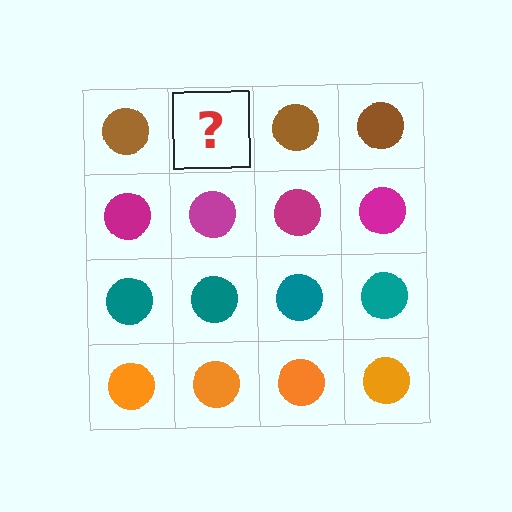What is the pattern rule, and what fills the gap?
The rule is that each row has a consistent color. The gap should be filled with a brown circle.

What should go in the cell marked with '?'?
The missing cell should contain a brown circle.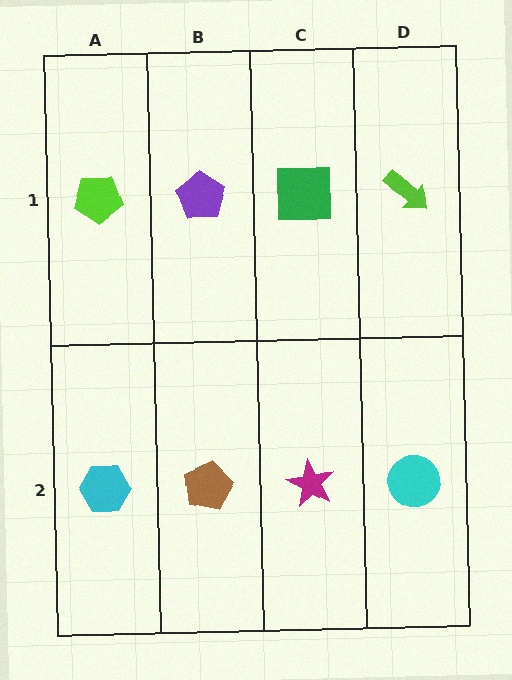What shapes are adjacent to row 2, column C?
A green square (row 1, column C), a brown pentagon (row 2, column B), a cyan circle (row 2, column D).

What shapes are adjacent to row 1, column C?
A magenta star (row 2, column C), a purple pentagon (row 1, column B), a lime arrow (row 1, column D).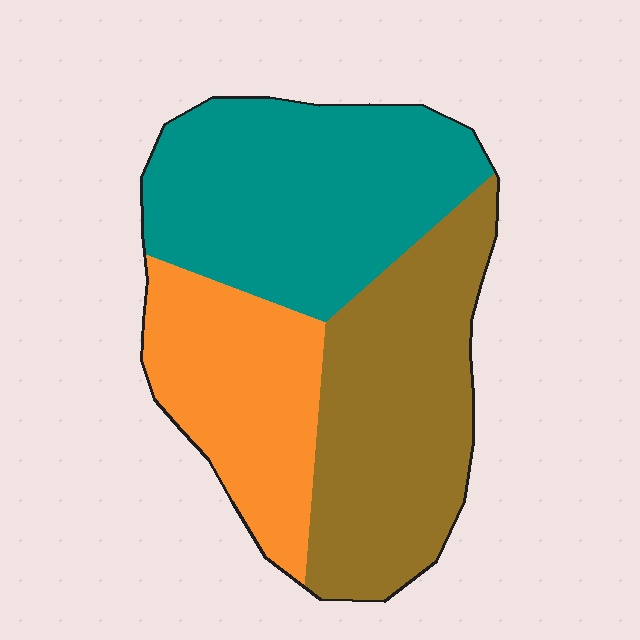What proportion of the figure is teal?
Teal takes up about three eighths (3/8) of the figure.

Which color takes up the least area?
Orange, at roughly 25%.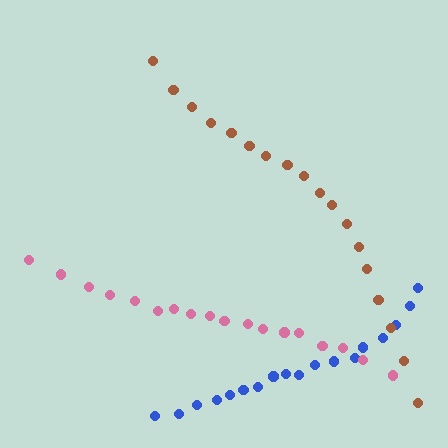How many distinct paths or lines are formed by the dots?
There are 3 distinct paths.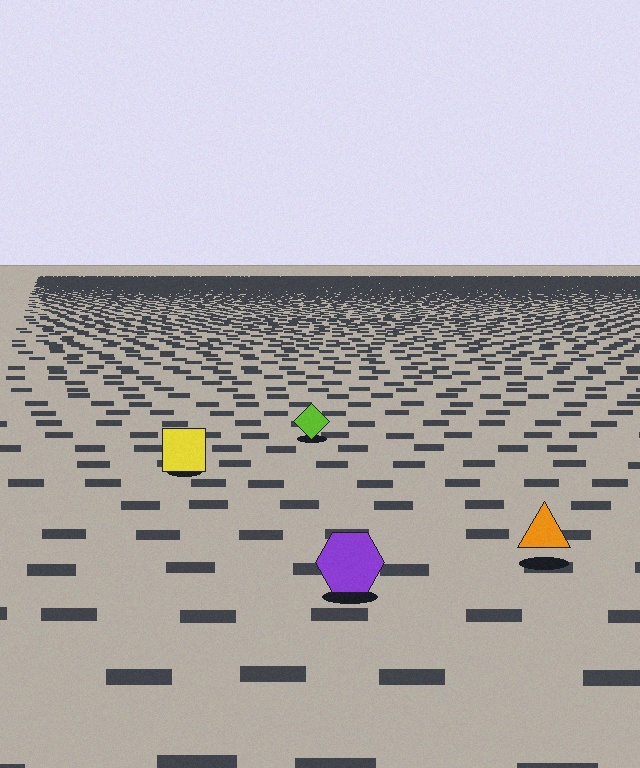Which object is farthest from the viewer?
The lime diamond is farthest from the viewer. It appears smaller and the ground texture around it is denser.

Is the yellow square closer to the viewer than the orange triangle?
No. The orange triangle is closer — you can tell from the texture gradient: the ground texture is coarser near it.